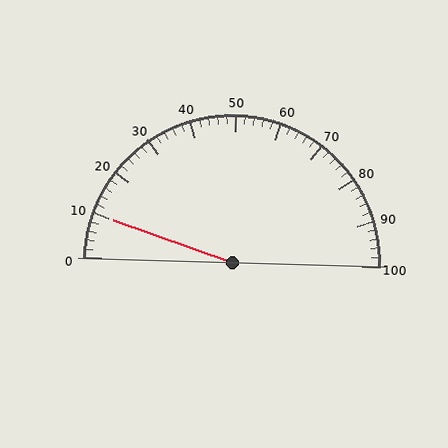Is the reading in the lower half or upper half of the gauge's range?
The reading is in the lower half of the range (0 to 100).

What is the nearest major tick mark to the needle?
The nearest major tick mark is 10.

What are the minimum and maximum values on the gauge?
The gauge ranges from 0 to 100.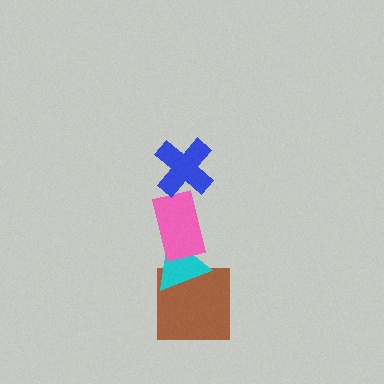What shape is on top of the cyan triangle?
The pink rectangle is on top of the cyan triangle.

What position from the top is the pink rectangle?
The pink rectangle is 2nd from the top.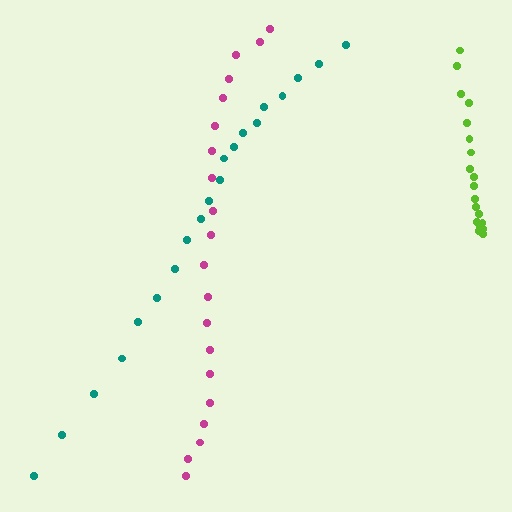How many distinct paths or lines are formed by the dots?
There are 3 distinct paths.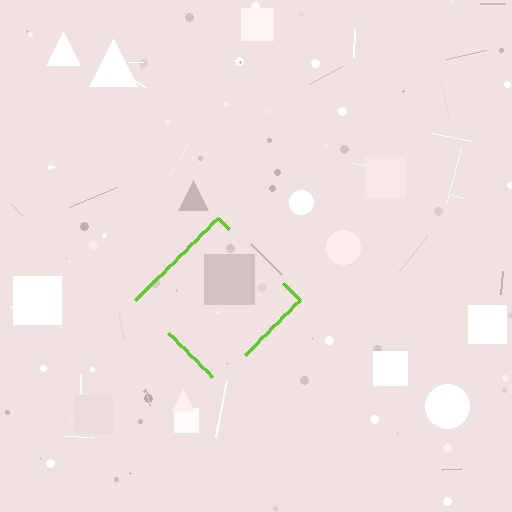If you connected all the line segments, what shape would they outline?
They would outline a diamond.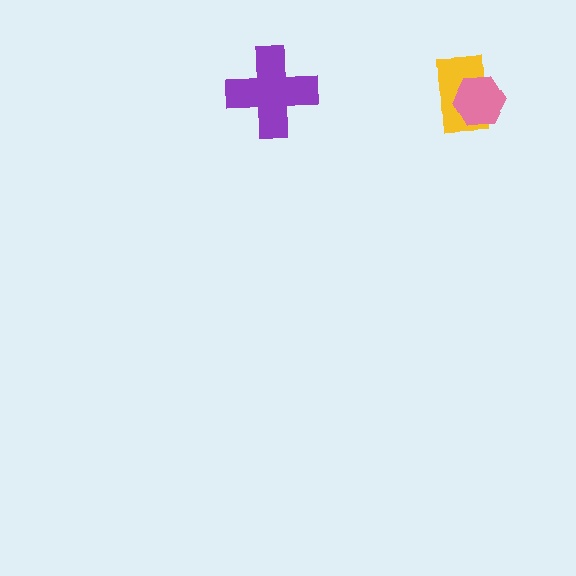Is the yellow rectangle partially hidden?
Yes, it is partially covered by another shape.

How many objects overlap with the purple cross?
0 objects overlap with the purple cross.